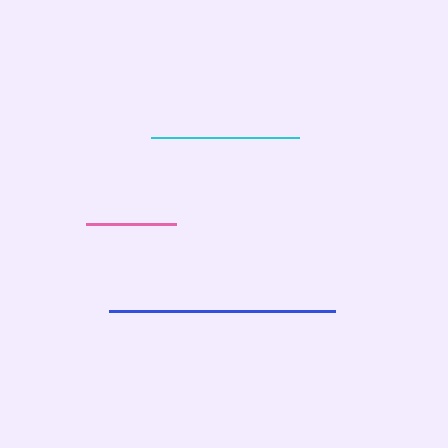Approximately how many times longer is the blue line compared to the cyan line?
The blue line is approximately 1.5 times the length of the cyan line.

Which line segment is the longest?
The blue line is the longest at approximately 226 pixels.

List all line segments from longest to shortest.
From longest to shortest: blue, cyan, pink.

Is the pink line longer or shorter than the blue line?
The blue line is longer than the pink line.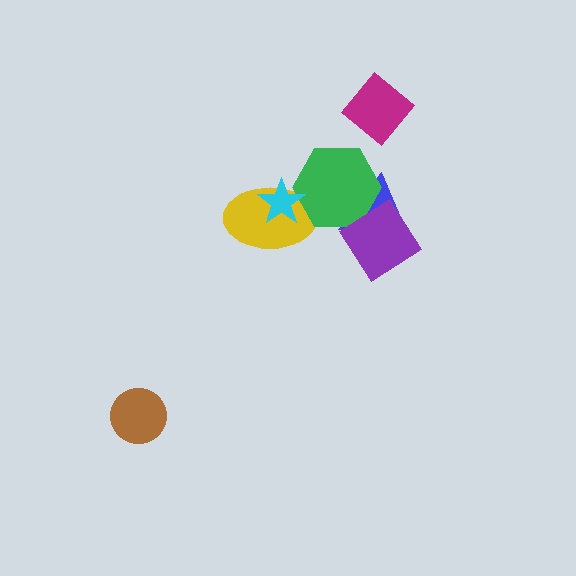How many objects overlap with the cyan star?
2 objects overlap with the cyan star.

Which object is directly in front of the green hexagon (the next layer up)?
The cyan star is directly in front of the green hexagon.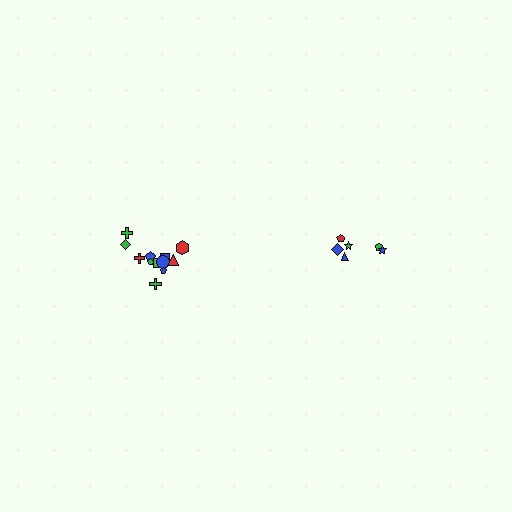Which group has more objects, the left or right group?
The left group.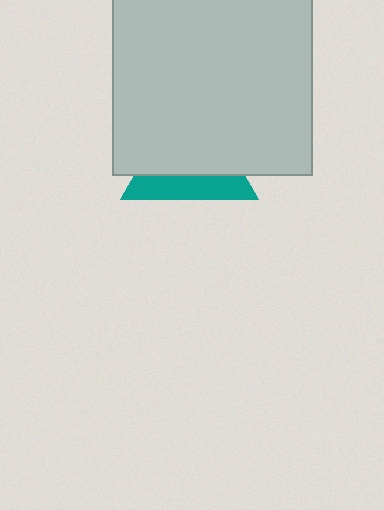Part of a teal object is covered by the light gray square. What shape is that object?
It is a triangle.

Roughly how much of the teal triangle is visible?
A small part of it is visible (roughly 36%).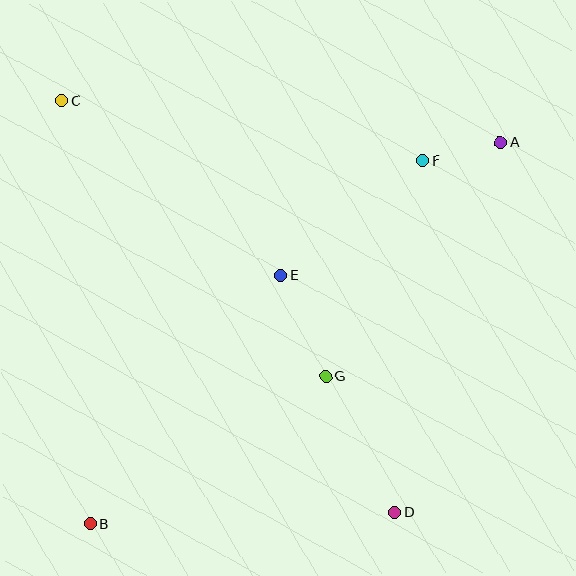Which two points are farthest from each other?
Points A and B are farthest from each other.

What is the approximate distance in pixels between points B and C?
The distance between B and C is approximately 425 pixels.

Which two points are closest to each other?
Points A and F are closest to each other.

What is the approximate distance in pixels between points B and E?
The distance between B and E is approximately 314 pixels.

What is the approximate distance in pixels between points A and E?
The distance between A and E is approximately 256 pixels.